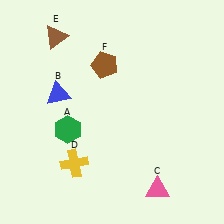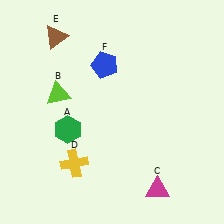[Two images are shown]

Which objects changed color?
B changed from blue to lime. C changed from pink to magenta. F changed from brown to blue.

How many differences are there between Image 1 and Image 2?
There are 3 differences between the two images.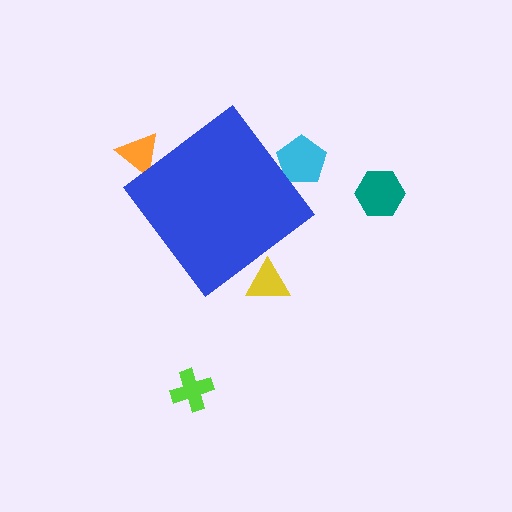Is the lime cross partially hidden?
No, the lime cross is fully visible.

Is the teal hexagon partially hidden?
No, the teal hexagon is fully visible.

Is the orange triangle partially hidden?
Yes, the orange triangle is partially hidden behind the blue diamond.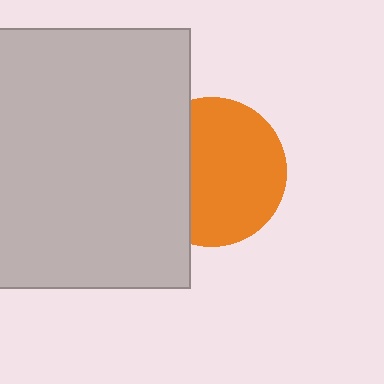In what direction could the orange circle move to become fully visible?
The orange circle could move right. That would shift it out from behind the light gray rectangle entirely.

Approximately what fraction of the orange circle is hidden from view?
Roughly 33% of the orange circle is hidden behind the light gray rectangle.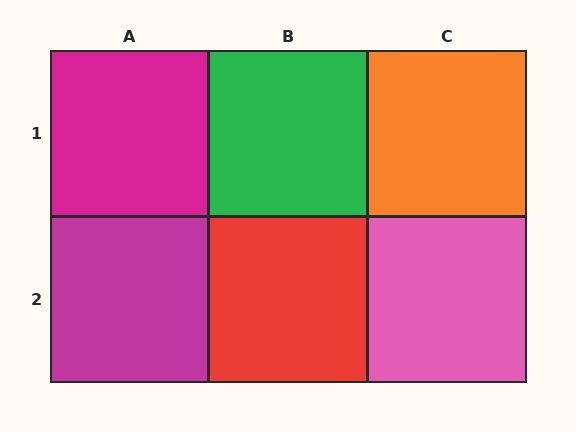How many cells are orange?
1 cell is orange.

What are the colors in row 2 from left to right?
Magenta, red, pink.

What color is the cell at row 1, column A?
Magenta.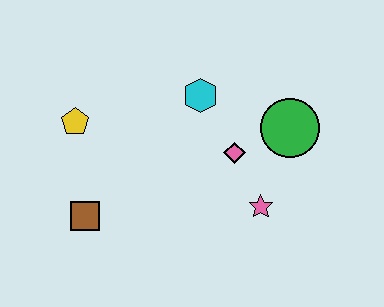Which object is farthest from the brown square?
The green circle is farthest from the brown square.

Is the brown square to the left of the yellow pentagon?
No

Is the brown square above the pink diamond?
No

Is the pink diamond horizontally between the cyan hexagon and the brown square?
No